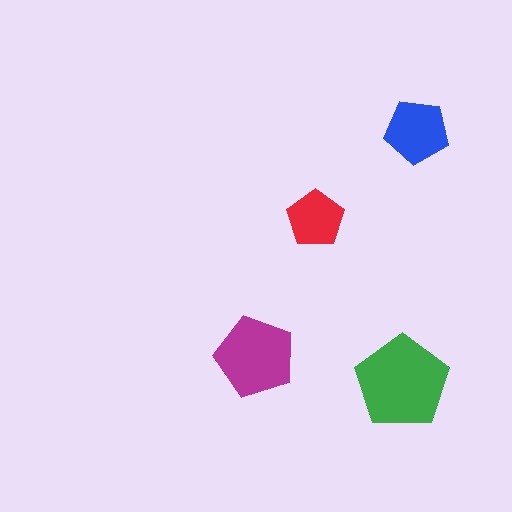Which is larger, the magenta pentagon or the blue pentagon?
The magenta one.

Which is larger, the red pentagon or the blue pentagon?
The blue one.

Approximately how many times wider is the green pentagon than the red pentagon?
About 1.5 times wider.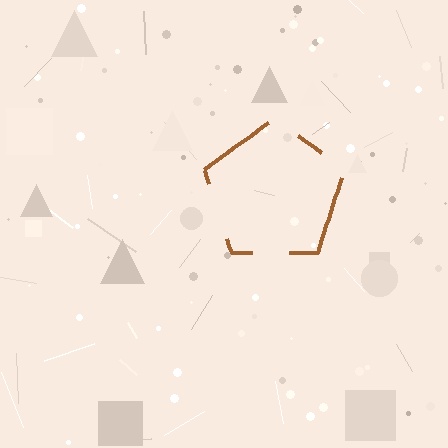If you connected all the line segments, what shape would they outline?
They would outline a pentagon.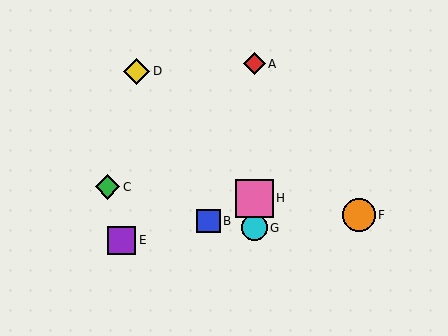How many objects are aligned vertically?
3 objects (A, G, H) are aligned vertically.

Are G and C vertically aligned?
No, G is at x≈254 and C is at x≈107.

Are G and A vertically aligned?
Yes, both are at x≈254.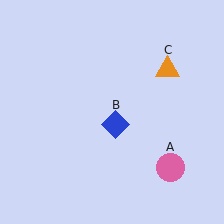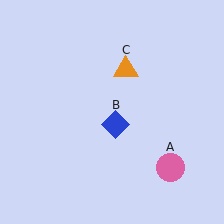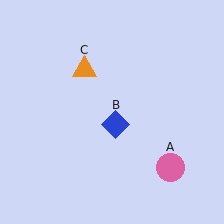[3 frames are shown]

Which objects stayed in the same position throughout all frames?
Pink circle (object A) and blue diamond (object B) remained stationary.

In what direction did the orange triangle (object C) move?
The orange triangle (object C) moved left.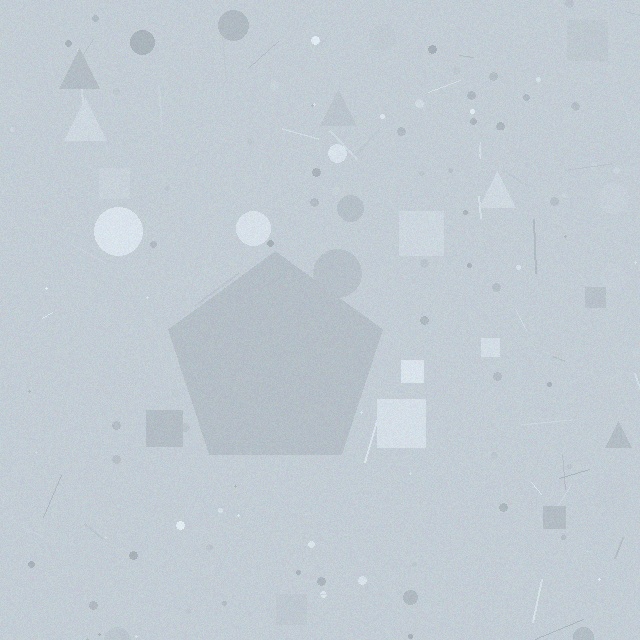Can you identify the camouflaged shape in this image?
The camouflaged shape is a pentagon.